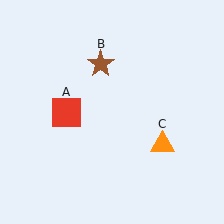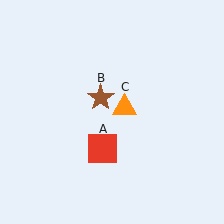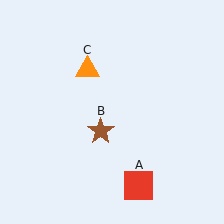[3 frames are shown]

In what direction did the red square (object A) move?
The red square (object A) moved down and to the right.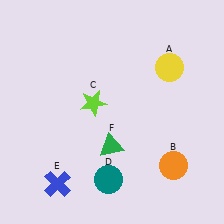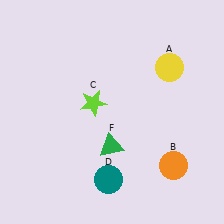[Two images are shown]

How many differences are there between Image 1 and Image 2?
There is 1 difference between the two images.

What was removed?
The blue cross (E) was removed in Image 2.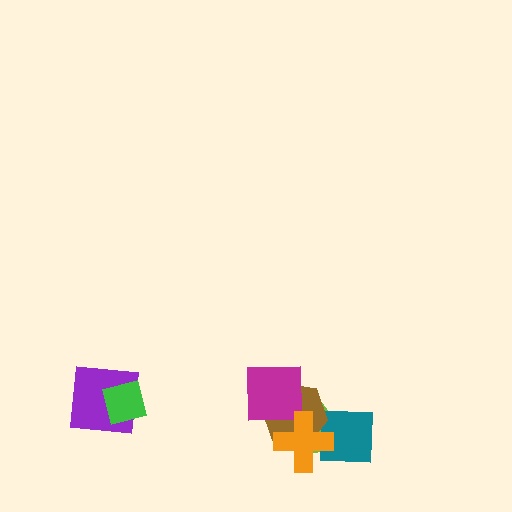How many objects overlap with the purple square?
1 object overlaps with the purple square.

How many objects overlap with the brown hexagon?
4 objects overlap with the brown hexagon.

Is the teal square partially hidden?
Yes, it is partially covered by another shape.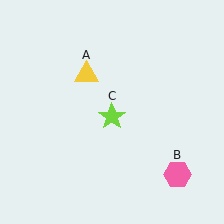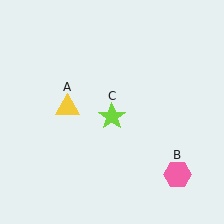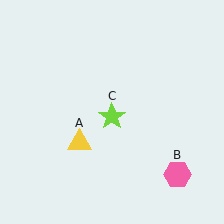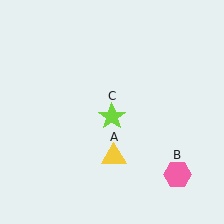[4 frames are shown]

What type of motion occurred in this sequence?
The yellow triangle (object A) rotated counterclockwise around the center of the scene.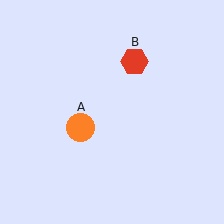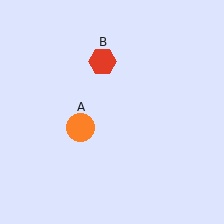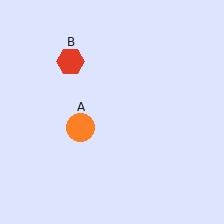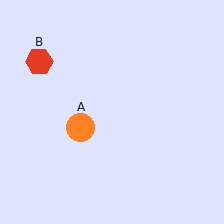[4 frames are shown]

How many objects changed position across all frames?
1 object changed position: red hexagon (object B).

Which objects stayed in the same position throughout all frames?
Orange circle (object A) remained stationary.